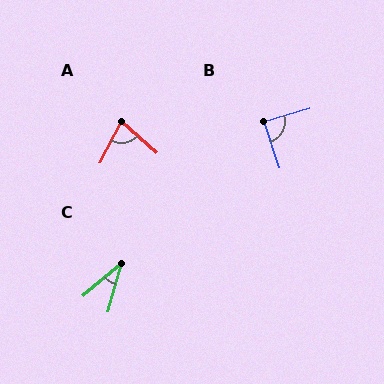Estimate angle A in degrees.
Approximately 76 degrees.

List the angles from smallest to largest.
C (34°), A (76°), B (88°).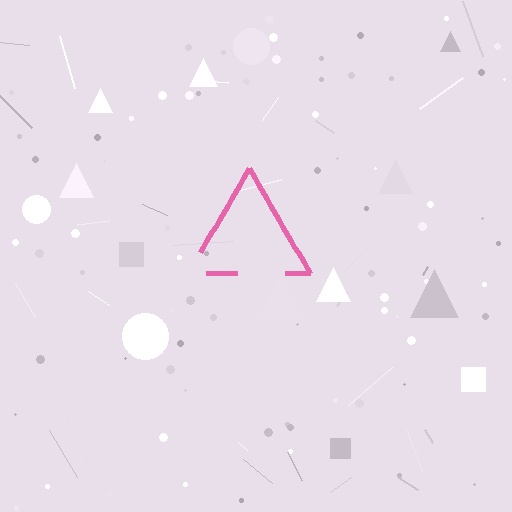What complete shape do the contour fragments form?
The contour fragments form a triangle.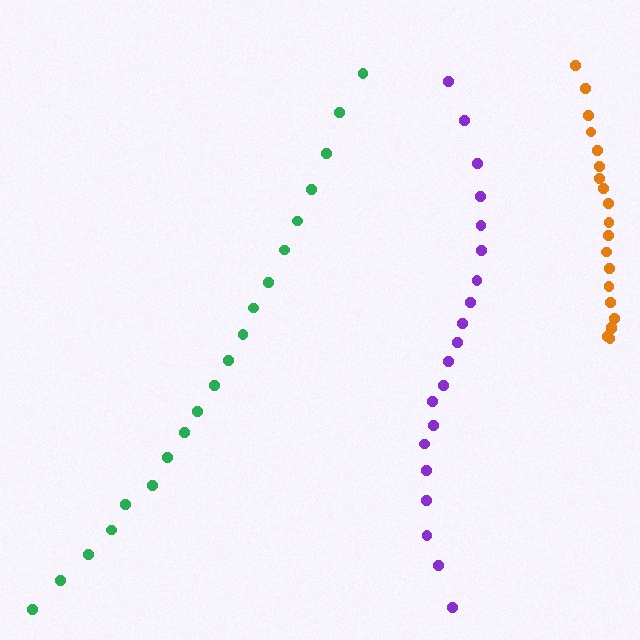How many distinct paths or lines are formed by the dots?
There are 3 distinct paths.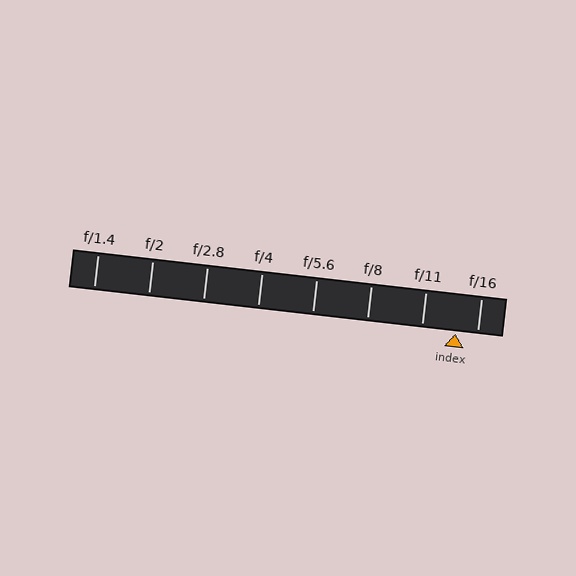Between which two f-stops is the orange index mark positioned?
The index mark is between f/11 and f/16.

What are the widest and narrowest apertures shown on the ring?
The widest aperture shown is f/1.4 and the narrowest is f/16.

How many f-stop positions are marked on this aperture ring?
There are 8 f-stop positions marked.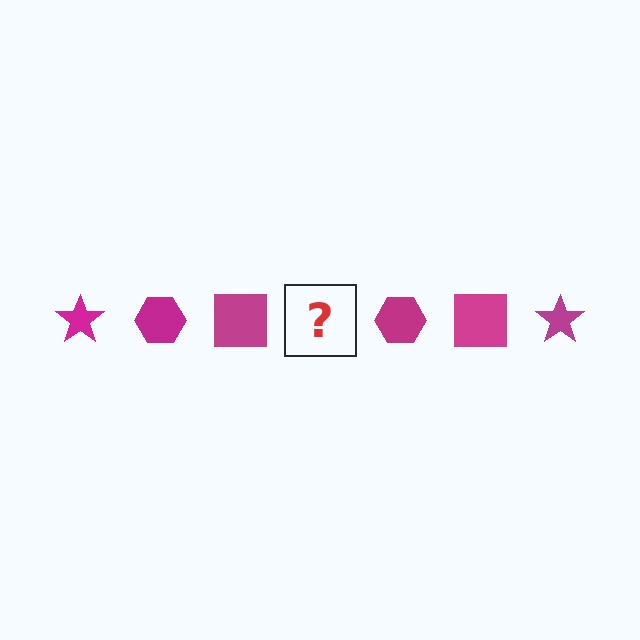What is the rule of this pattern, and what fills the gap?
The rule is that the pattern cycles through star, hexagon, square shapes in magenta. The gap should be filled with a magenta star.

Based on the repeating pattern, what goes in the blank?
The blank should be a magenta star.